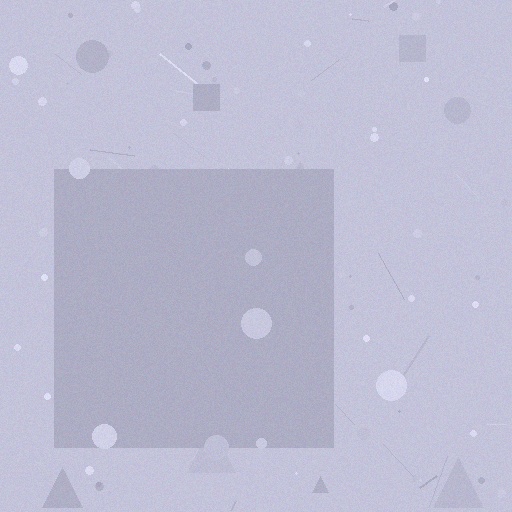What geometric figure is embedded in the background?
A square is embedded in the background.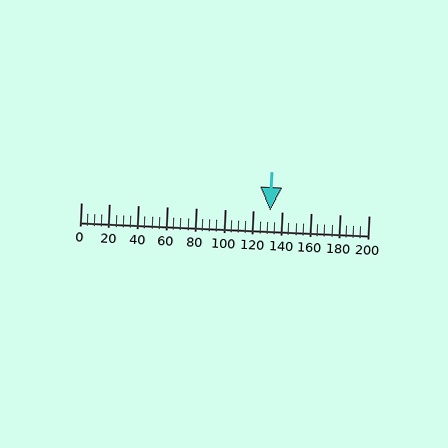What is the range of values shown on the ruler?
The ruler shows values from 0 to 200.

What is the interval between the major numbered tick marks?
The major tick marks are spaced 20 units apart.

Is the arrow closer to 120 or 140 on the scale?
The arrow is closer to 140.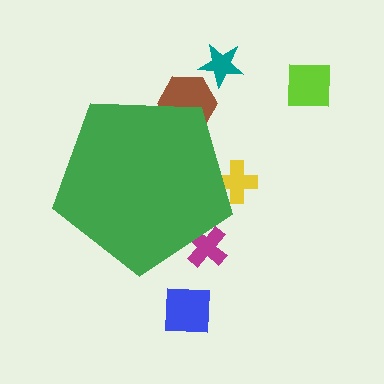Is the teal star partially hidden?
No, the teal star is fully visible.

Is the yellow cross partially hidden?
Yes, the yellow cross is partially hidden behind the green pentagon.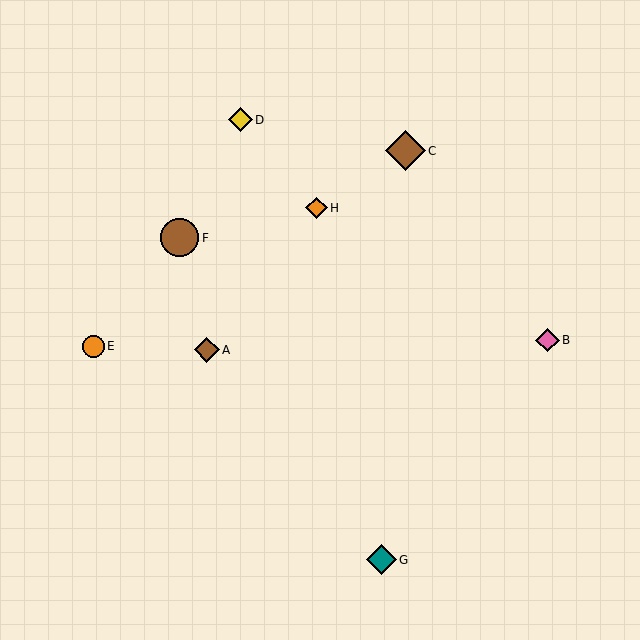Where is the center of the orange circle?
The center of the orange circle is at (93, 346).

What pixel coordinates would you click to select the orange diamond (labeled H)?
Click at (317, 208) to select the orange diamond H.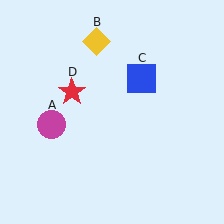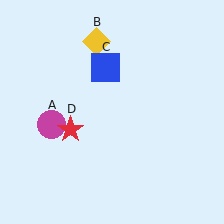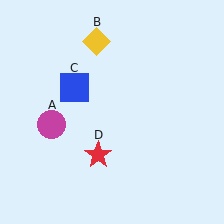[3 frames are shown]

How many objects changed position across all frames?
2 objects changed position: blue square (object C), red star (object D).